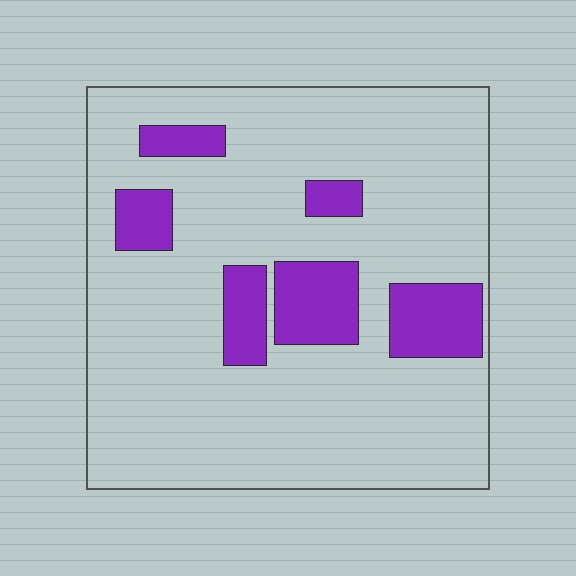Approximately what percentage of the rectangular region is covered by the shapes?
Approximately 15%.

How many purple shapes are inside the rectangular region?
6.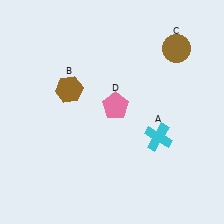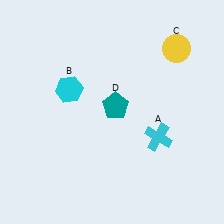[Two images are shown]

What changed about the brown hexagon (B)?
In Image 1, B is brown. In Image 2, it changed to cyan.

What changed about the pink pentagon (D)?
In Image 1, D is pink. In Image 2, it changed to teal.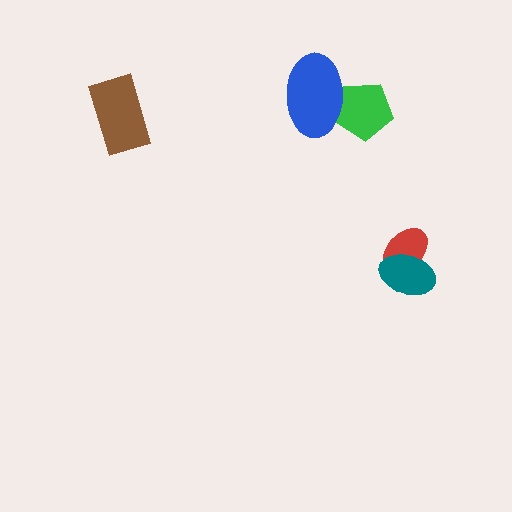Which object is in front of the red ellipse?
The teal ellipse is in front of the red ellipse.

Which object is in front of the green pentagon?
The blue ellipse is in front of the green pentagon.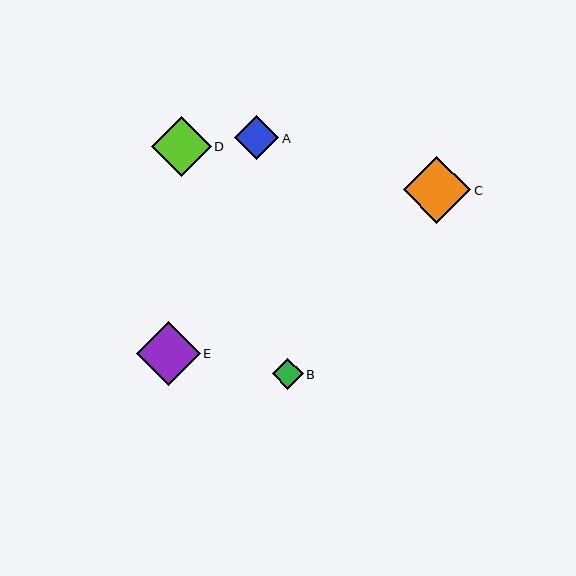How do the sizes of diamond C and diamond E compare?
Diamond C and diamond E are approximately the same size.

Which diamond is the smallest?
Diamond B is the smallest with a size of approximately 31 pixels.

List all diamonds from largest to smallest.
From largest to smallest: C, E, D, A, B.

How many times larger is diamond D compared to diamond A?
Diamond D is approximately 1.3 times the size of diamond A.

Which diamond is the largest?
Diamond C is the largest with a size of approximately 68 pixels.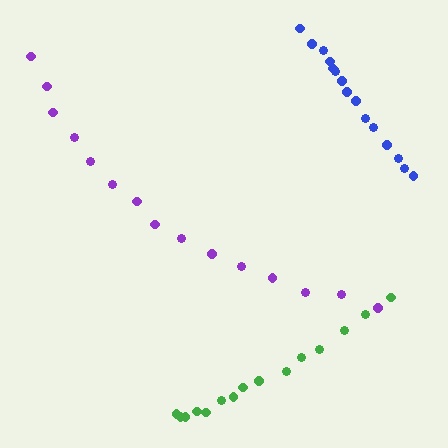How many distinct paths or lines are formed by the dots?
There are 3 distinct paths.